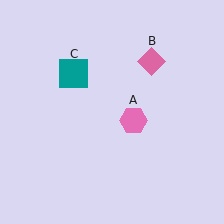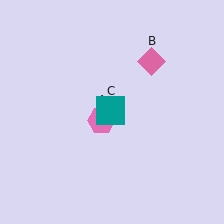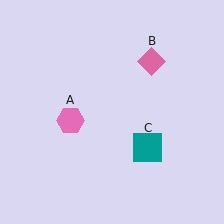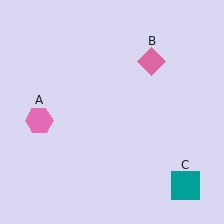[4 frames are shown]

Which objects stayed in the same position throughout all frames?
Pink diamond (object B) remained stationary.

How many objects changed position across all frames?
2 objects changed position: pink hexagon (object A), teal square (object C).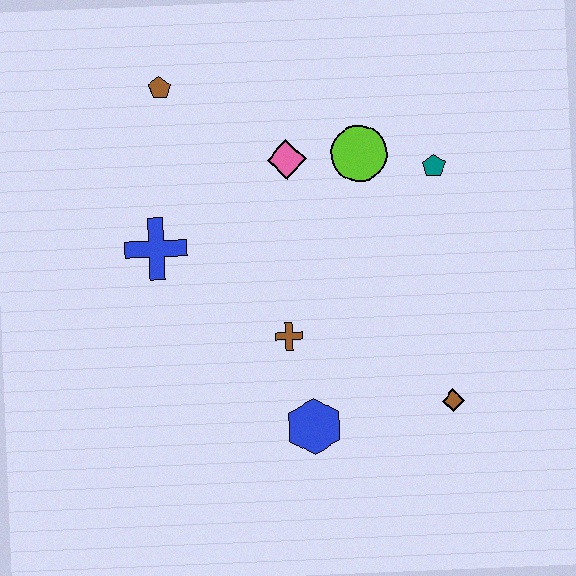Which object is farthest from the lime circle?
The blue hexagon is farthest from the lime circle.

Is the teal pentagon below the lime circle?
Yes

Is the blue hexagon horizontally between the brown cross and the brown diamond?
Yes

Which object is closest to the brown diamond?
The blue hexagon is closest to the brown diamond.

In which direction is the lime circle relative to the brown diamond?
The lime circle is above the brown diamond.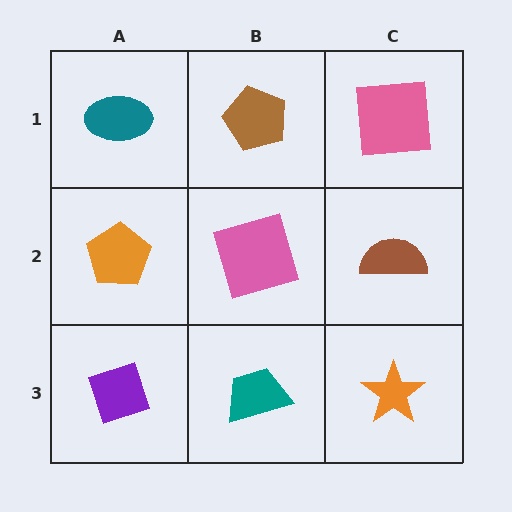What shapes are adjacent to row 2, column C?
A pink square (row 1, column C), an orange star (row 3, column C), a pink square (row 2, column B).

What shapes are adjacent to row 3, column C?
A brown semicircle (row 2, column C), a teal trapezoid (row 3, column B).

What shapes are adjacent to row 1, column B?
A pink square (row 2, column B), a teal ellipse (row 1, column A), a pink square (row 1, column C).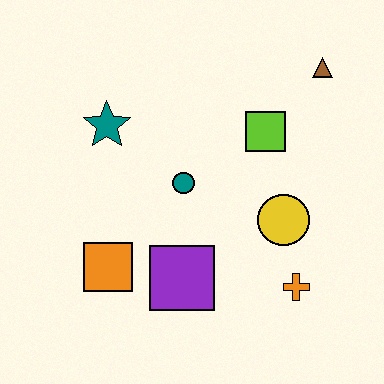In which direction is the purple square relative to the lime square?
The purple square is below the lime square.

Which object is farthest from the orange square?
The brown triangle is farthest from the orange square.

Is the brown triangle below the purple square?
No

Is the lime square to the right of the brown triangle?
No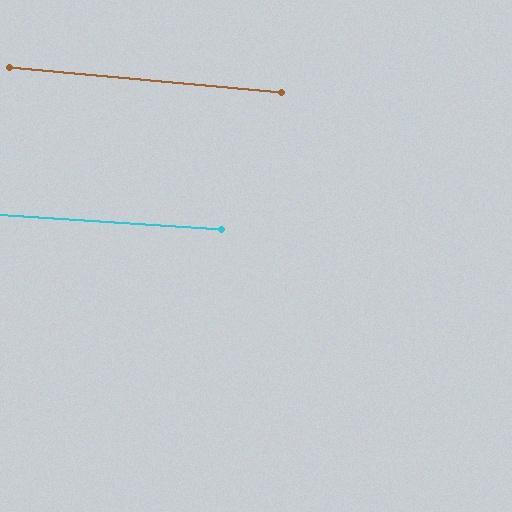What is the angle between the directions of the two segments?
Approximately 2 degrees.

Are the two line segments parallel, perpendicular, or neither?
Parallel — their directions differ by only 1.5°.